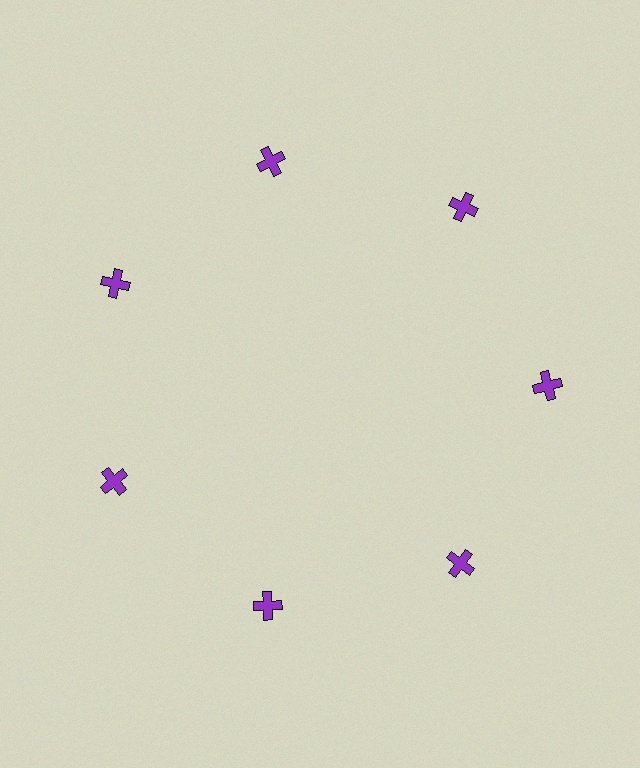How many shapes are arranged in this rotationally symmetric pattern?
There are 7 shapes, arranged in 7 groups of 1.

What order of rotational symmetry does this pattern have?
This pattern has 7-fold rotational symmetry.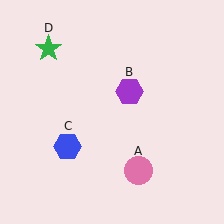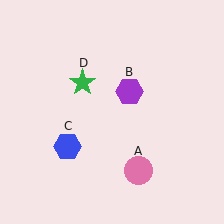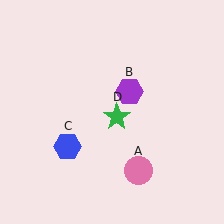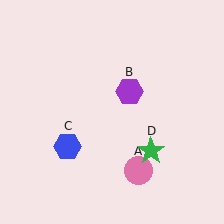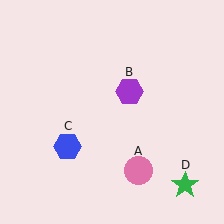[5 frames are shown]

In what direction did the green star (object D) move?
The green star (object D) moved down and to the right.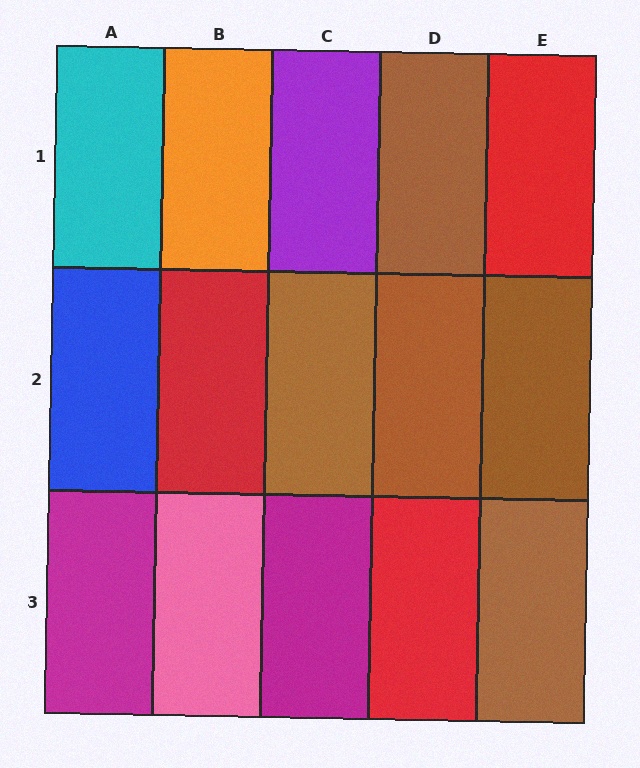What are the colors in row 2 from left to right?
Blue, red, brown, brown, brown.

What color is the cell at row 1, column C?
Purple.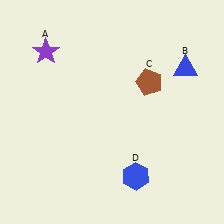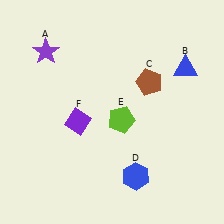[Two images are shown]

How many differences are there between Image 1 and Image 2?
There are 2 differences between the two images.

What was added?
A lime pentagon (E), a purple diamond (F) were added in Image 2.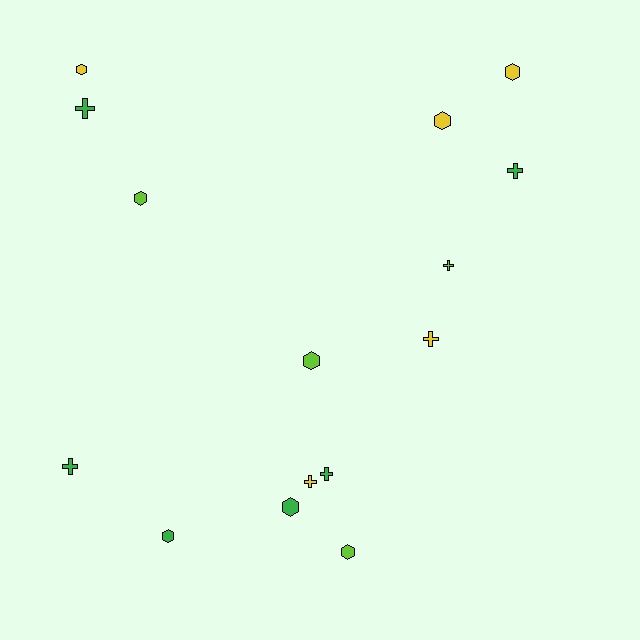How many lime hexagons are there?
There are 3 lime hexagons.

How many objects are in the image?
There are 15 objects.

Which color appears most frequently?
Green, with 6 objects.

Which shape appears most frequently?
Hexagon, with 8 objects.